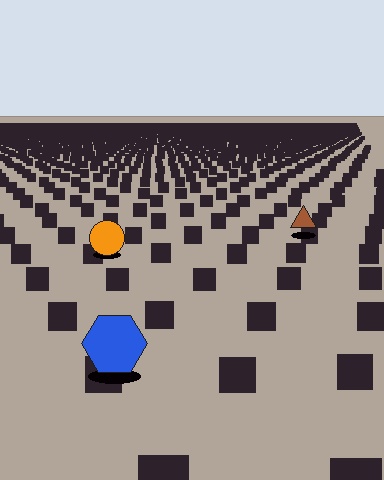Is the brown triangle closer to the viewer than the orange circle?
No. The orange circle is closer — you can tell from the texture gradient: the ground texture is coarser near it.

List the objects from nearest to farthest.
From nearest to farthest: the blue hexagon, the orange circle, the brown triangle.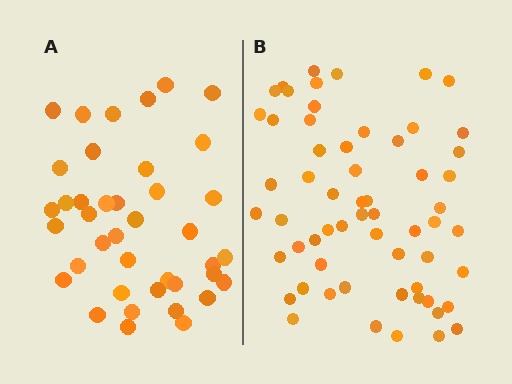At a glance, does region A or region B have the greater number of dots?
Region B (the right region) has more dots.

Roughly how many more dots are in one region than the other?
Region B has approximately 20 more dots than region A.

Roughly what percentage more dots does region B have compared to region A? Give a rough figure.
About 50% more.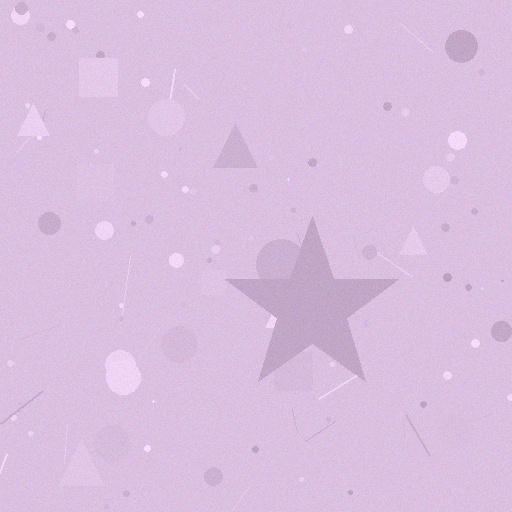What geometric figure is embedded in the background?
A star is embedded in the background.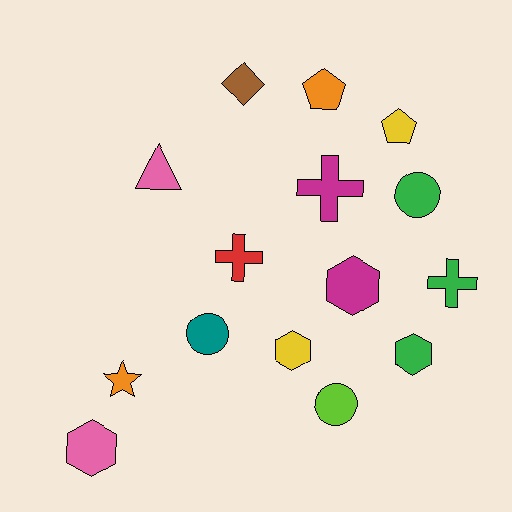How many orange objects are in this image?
There are 2 orange objects.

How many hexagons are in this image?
There are 4 hexagons.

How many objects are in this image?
There are 15 objects.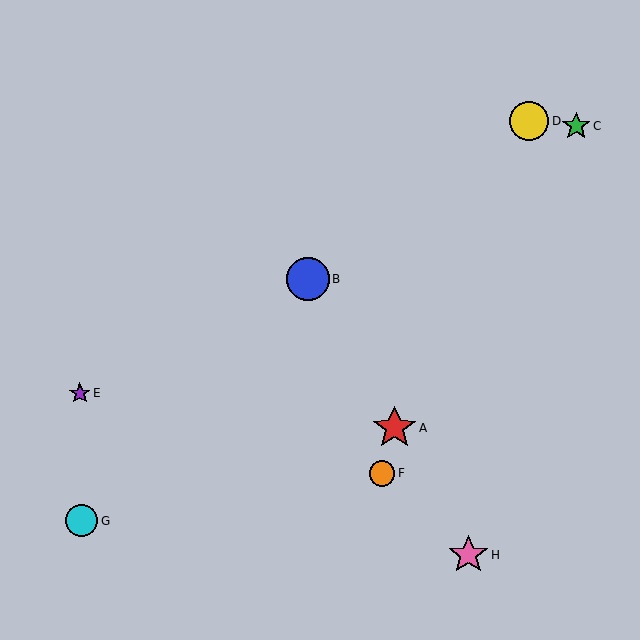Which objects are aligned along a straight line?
Objects A, B, H are aligned along a straight line.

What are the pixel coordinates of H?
Object H is at (468, 555).